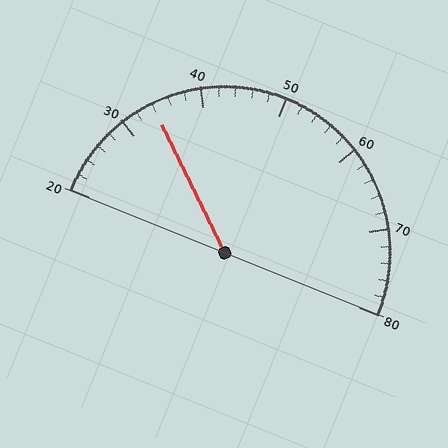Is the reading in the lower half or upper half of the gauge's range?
The reading is in the lower half of the range (20 to 80).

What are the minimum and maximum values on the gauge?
The gauge ranges from 20 to 80.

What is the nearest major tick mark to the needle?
The nearest major tick mark is 30.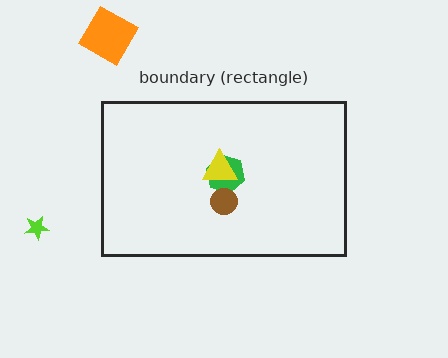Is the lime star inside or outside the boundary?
Outside.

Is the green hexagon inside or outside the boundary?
Inside.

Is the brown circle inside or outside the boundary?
Inside.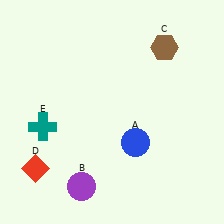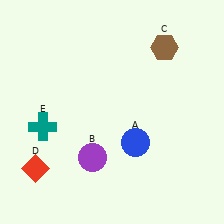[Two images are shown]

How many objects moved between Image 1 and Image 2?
1 object moved between the two images.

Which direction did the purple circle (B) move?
The purple circle (B) moved up.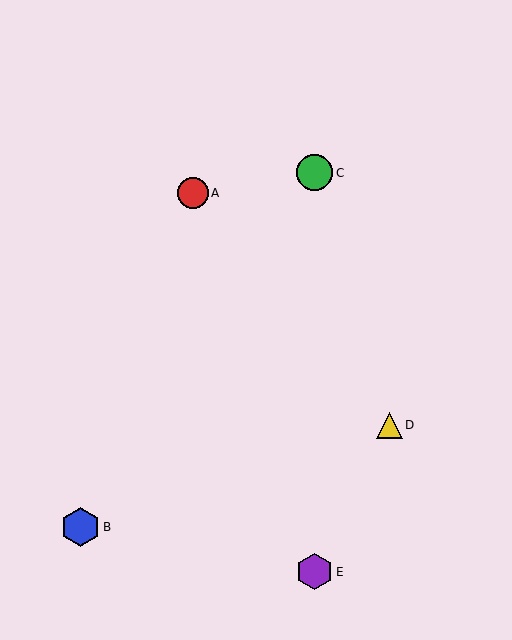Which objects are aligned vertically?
Objects C, E are aligned vertically.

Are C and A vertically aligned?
No, C is at x≈315 and A is at x≈193.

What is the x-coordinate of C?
Object C is at x≈315.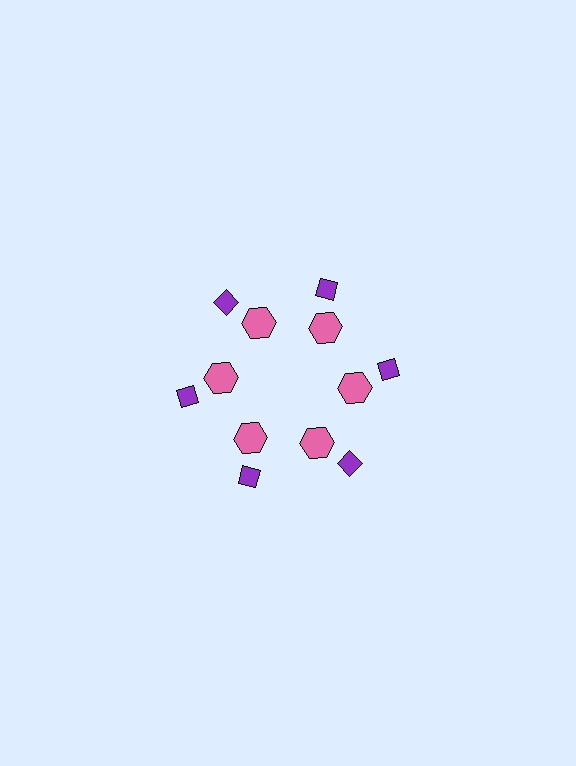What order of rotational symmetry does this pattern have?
This pattern has 6-fold rotational symmetry.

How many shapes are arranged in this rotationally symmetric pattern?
There are 12 shapes, arranged in 6 groups of 2.